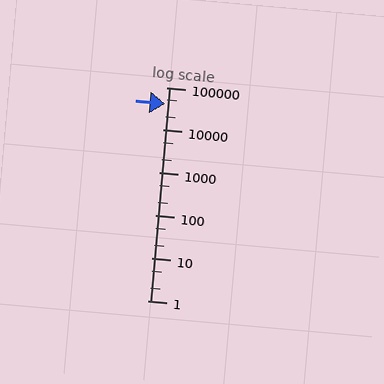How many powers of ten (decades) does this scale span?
The scale spans 5 decades, from 1 to 100000.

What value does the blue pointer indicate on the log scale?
The pointer indicates approximately 41000.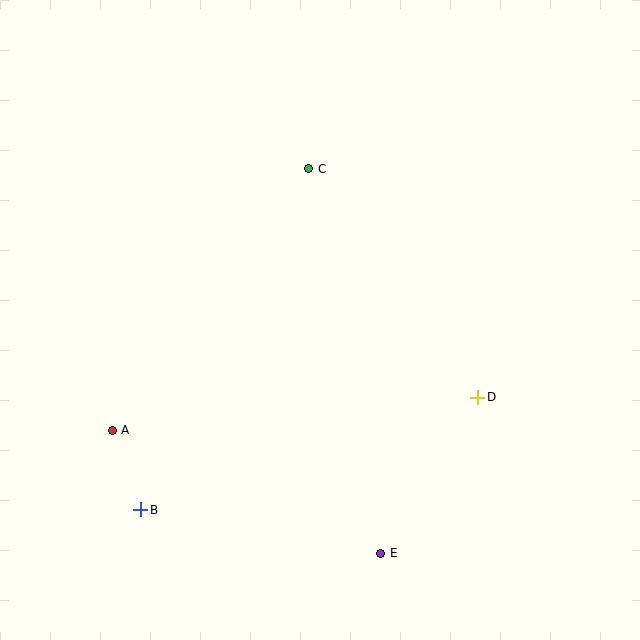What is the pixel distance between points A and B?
The distance between A and B is 84 pixels.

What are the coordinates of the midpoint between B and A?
The midpoint between B and A is at (126, 470).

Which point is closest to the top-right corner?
Point C is closest to the top-right corner.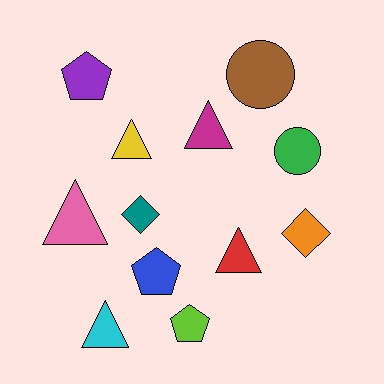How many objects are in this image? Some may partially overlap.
There are 12 objects.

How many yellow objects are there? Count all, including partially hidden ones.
There is 1 yellow object.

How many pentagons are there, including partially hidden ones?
There are 3 pentagons.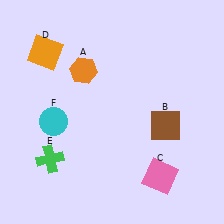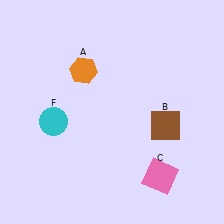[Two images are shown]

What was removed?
The green cross (E), the orange square (D) were removed in Image 2.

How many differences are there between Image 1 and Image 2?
There are 2 differences between the two images.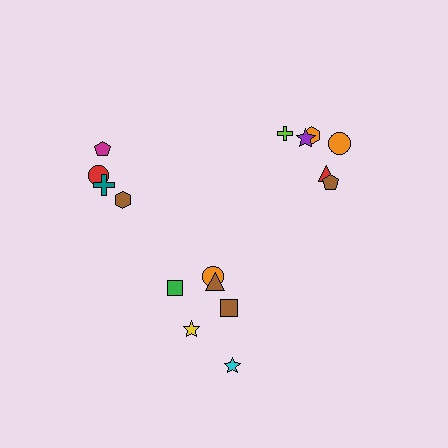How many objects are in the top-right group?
There are 6 objects.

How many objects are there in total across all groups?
There are 16 objects.